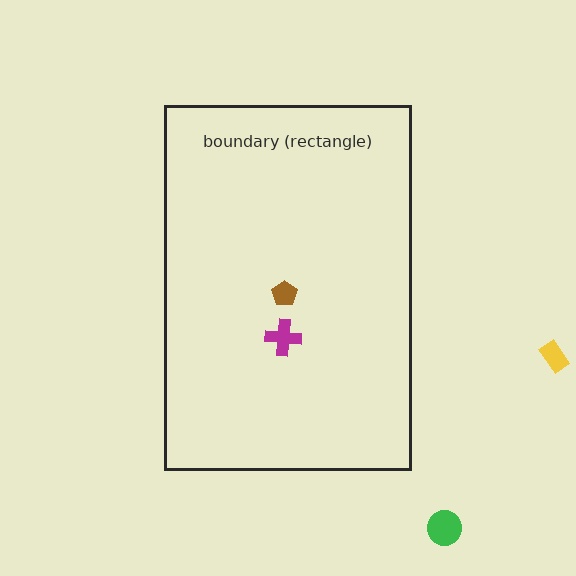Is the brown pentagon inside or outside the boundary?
Inside.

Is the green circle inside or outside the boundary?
Outside.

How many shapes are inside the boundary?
2 inside, 2 outside.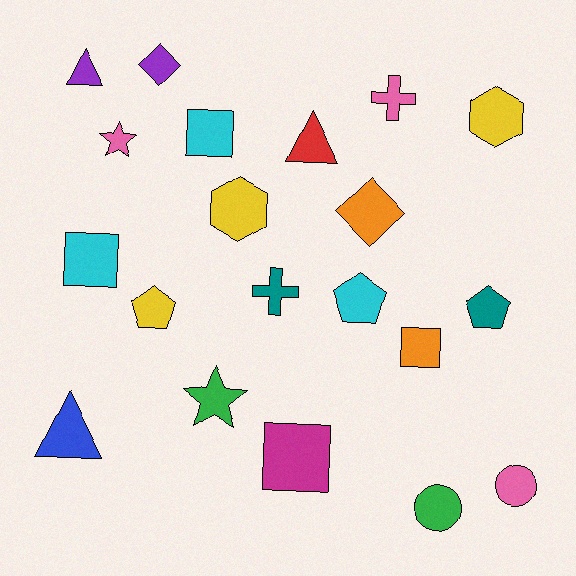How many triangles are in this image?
There are 3 triangles.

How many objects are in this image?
There are 20 objects.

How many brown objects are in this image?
There are no brown objects.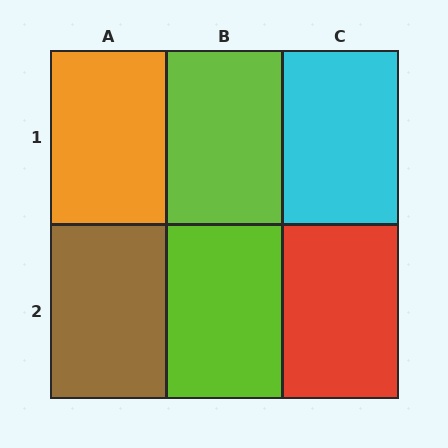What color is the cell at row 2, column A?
Brown.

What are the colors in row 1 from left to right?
Orange, lime, cyan.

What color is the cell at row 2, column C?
Red.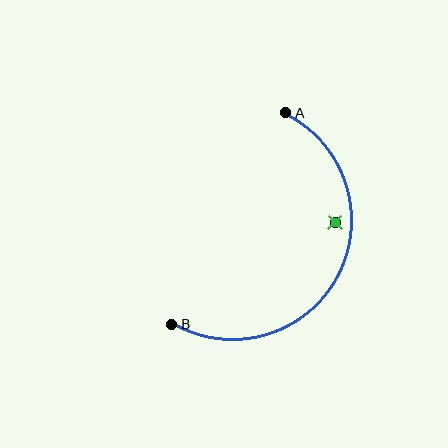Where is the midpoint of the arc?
The arc midpoint is the point on the curve farthest from the straight line joining A and B. It sits to the right of that line.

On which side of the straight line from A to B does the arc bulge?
The arc bulges to the right of the straight line connecting A and B.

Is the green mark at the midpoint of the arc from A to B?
No — the green mark does not lie on the arc at all. It sits slightly inside the curve.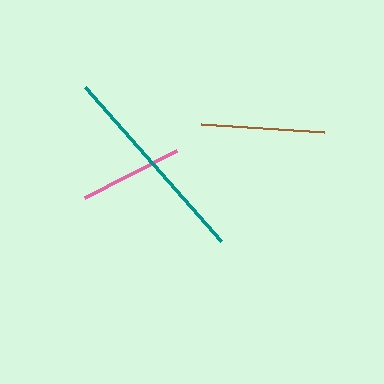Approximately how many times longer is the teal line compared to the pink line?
The teal line is approximately 2.0 times the length of the pink line.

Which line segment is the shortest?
The pink line is the shortest at approximately 104 pixels.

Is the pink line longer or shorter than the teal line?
The teal line is longer than the pink line.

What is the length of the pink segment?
The pink segment is approximately 104 pixels long.